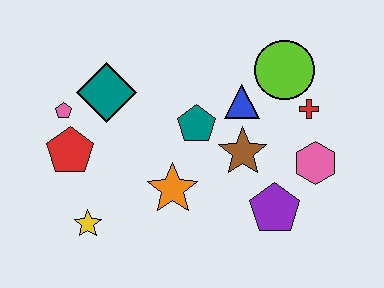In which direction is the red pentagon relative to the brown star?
The red pentagon is to the left of the brown star.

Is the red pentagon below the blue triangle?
Yes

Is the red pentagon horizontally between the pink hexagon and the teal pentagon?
No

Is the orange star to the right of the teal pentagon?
No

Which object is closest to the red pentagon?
The pink pentagon is closest to the red pentagon.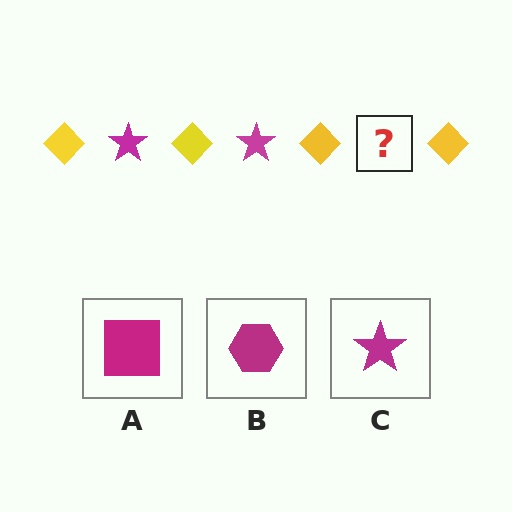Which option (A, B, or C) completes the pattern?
C.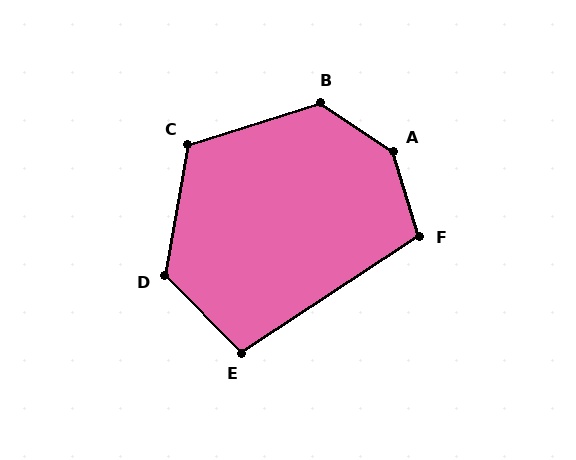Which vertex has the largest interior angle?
A, at approximately 141 degrees.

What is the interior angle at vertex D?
Approximately 125 degrees (obtuse).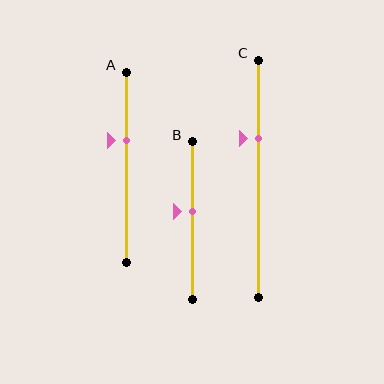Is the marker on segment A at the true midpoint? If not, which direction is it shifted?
No, the marker on segment A is shifted upward by about 14% of the segment length.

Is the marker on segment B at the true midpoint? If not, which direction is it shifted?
No, the marker on segment B is shifted upward by about 6% of the segment length.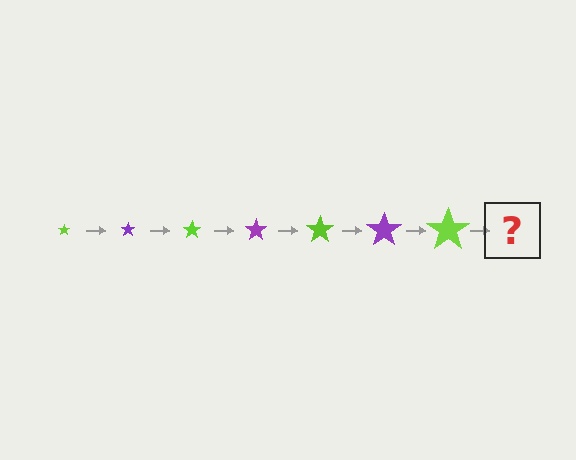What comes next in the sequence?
The next element should be a purple star, larger than the previous one.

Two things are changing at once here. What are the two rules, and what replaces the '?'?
The two rules are that the star grows larger each step and the color cycles through lime and purple. The '?' should be a purple star, larger than the previous one.